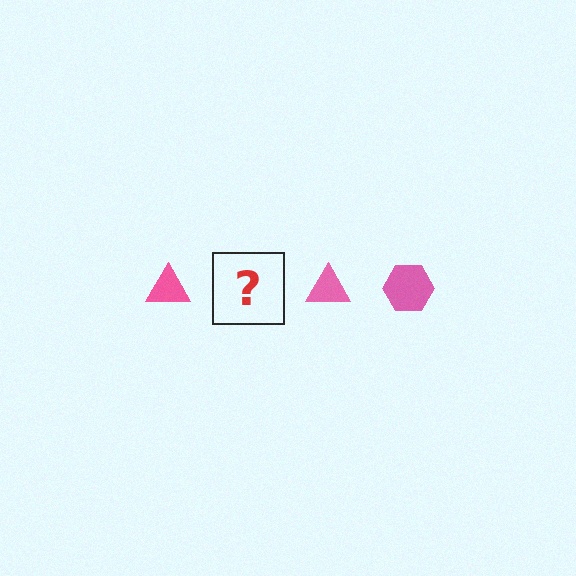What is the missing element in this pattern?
The missing element is a pink hexagon.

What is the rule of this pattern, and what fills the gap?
The rule is that the pattern cycles through triangle, hexagon shapes in pink. The gap should be filled with a pink hexagon.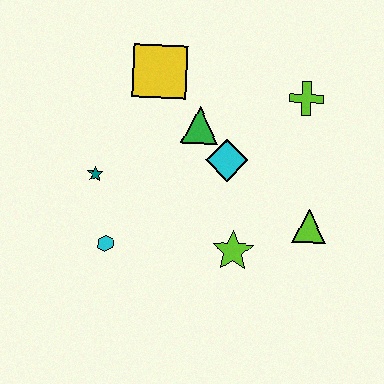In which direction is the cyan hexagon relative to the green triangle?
The cyan hexagon is below the green triangle.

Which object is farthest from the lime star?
The yellow square is farthest from the lime star.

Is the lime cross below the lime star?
No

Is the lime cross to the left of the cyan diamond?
No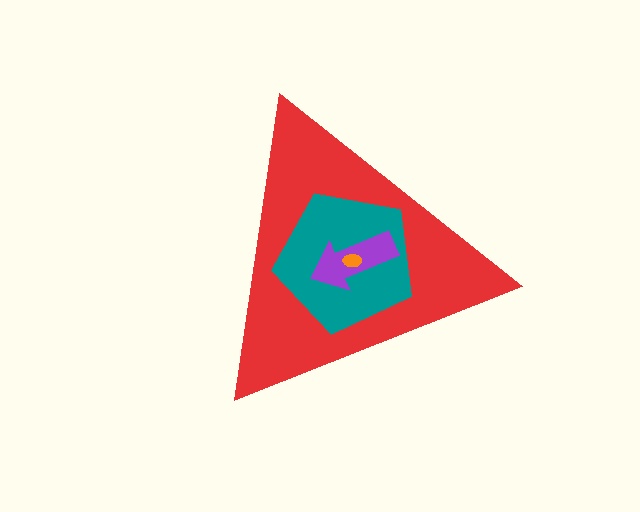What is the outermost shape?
The red triangle.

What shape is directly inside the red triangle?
The teal pentagon.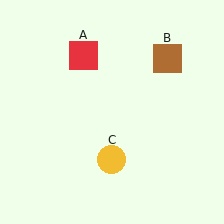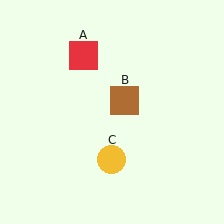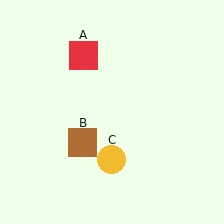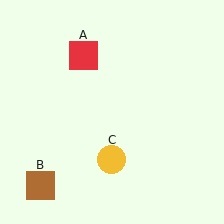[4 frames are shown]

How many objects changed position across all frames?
1 object changed position: brown square (object B).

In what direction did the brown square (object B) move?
The brown square (object B) moved down and to the left.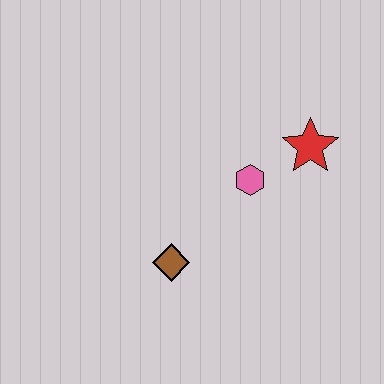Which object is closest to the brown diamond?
The pink hexagon is closest to the brown diamond.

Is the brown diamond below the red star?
Yes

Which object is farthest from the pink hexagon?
The brown diamond is farthest from the pink hexagon.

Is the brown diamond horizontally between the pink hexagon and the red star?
No